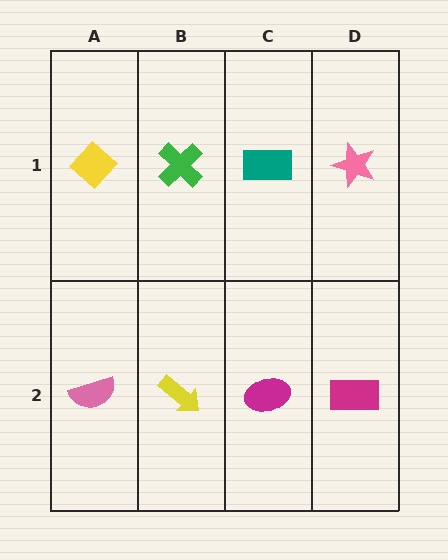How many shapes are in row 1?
4 shapes.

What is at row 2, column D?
A magenta rectangle.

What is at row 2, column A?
A pink semicircle.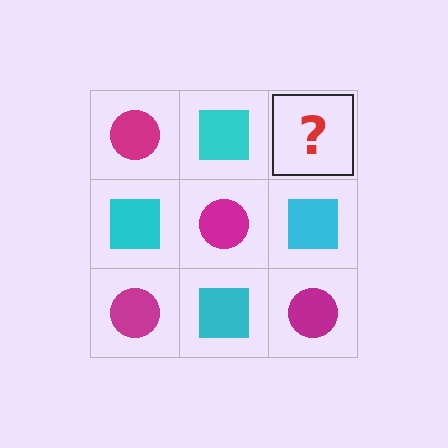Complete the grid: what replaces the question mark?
The question mark should be replaced with a magenta circle.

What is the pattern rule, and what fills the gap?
The rule is that it alternates magenta circle and cyan square in a checkerboard pattern. The gap should be filled with a magenta circle.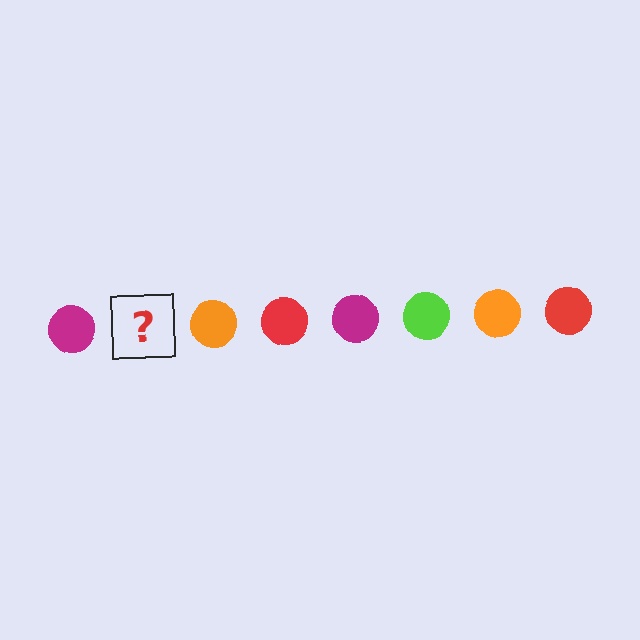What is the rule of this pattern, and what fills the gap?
The rule is that the pattern cycles through magenta, lime, orange, red circles. The gap should be filled with a lime circle.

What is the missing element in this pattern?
The missing element is a lime circle.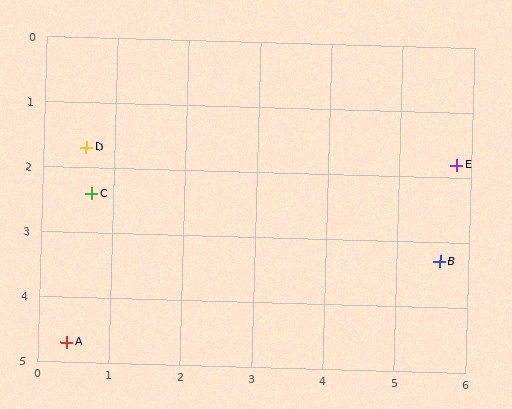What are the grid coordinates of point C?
Point C is at approximately (0.7, 2.4).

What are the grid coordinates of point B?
Point B is at approximately (5.6, 3.3).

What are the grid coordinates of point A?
Point A is at approximately (0.4, 4.7).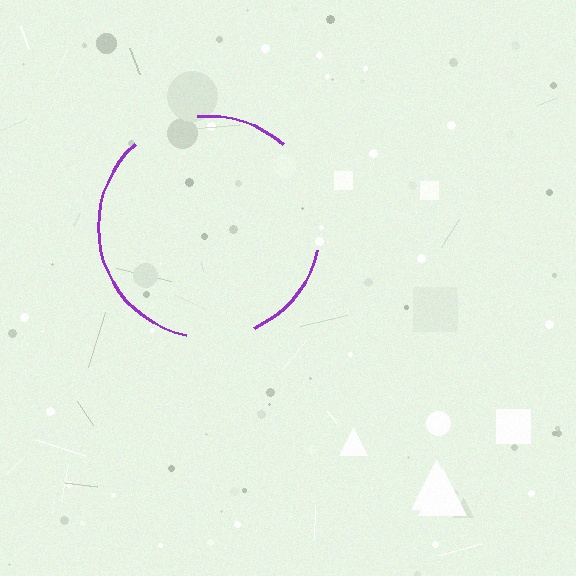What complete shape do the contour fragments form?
The contour fragments form a circle.